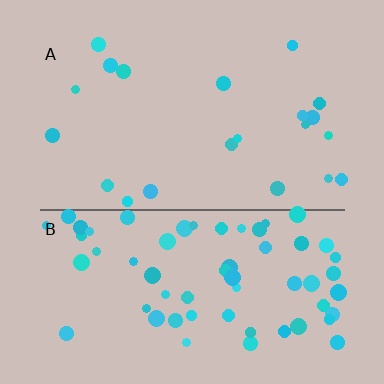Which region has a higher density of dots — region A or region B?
B (the bottom).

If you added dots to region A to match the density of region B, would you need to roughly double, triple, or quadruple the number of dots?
Approximately triple.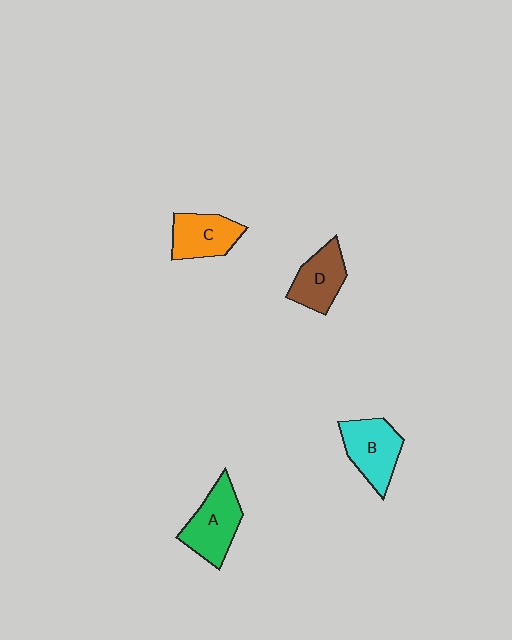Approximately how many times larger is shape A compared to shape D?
Approximately 1.2 times.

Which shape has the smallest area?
Shape D (brown).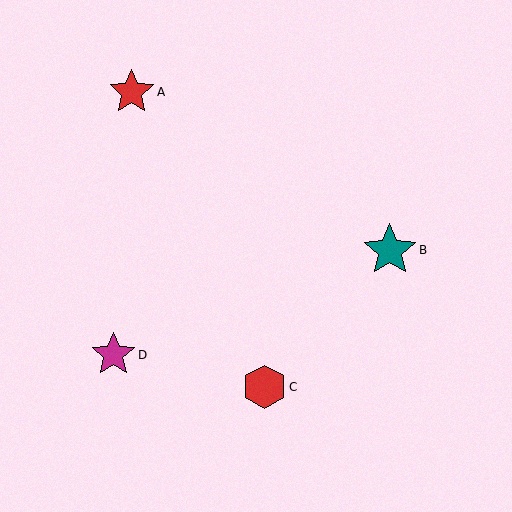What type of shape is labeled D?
Shape D is a magenta star.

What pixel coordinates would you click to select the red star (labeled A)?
Click at (132, 92) to select the red star A.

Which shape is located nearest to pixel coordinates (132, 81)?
The red star (labeled A) at (132, 92) is nearest to that location.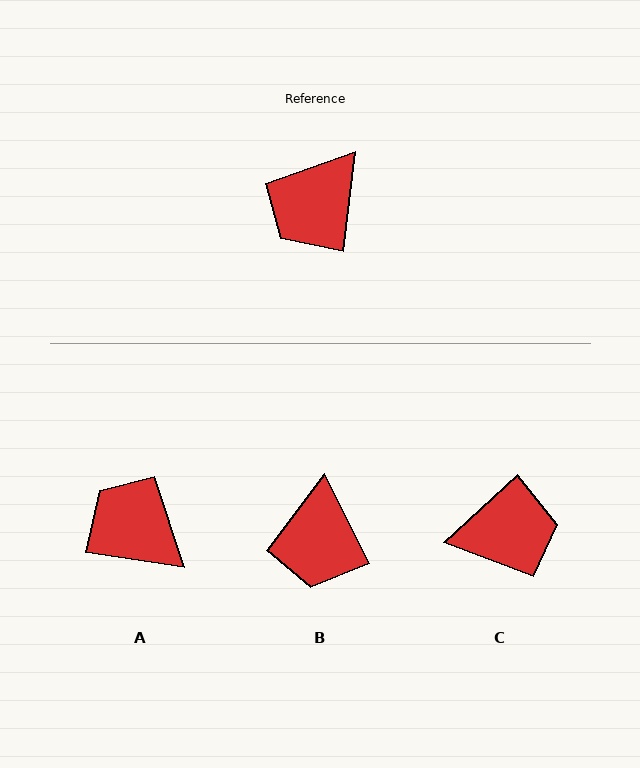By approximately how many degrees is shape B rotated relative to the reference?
Approximately 34 degrees counter-clockwise.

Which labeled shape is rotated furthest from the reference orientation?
C, about 140 degrees away.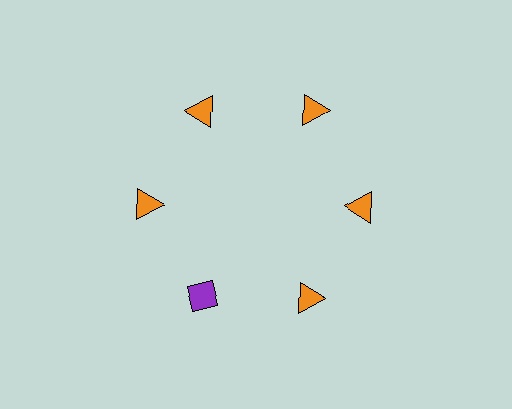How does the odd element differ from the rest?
It differs in both color (purple instead of orange) and shape (diamond instead of triangle).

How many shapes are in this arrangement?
There are 6 shapes arranged in a ring pattern.